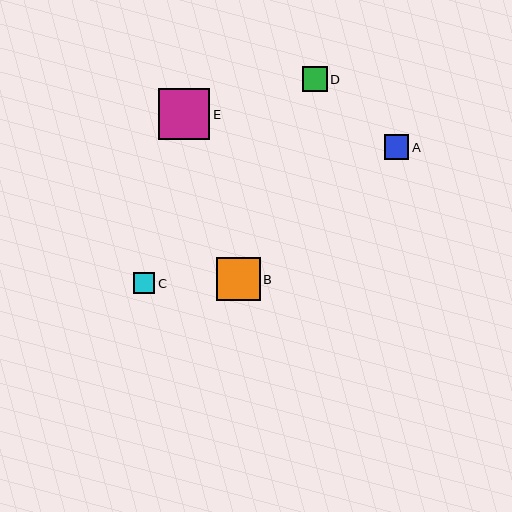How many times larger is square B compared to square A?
Square B is approximately 1.8 times the size of square A.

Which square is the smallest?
Square C is the smallest with a size of approximately 22 pixels.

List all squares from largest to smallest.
From largest to smallest: E, B, D, A, C.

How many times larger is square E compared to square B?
Square E is approximately 1.2 times the size of square B.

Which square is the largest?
Square E is the largest with a size of approximately 51 pixels.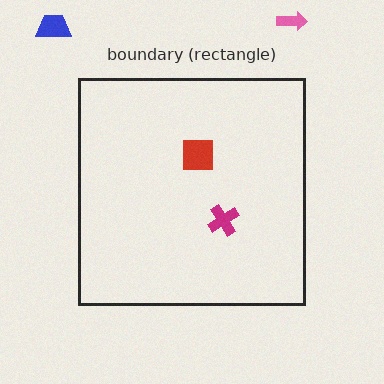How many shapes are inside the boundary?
2 inside, 2 outside.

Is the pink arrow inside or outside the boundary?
Outside.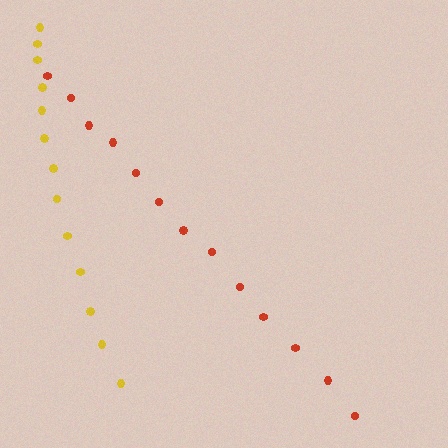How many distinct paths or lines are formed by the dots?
There are 2 distinct paths.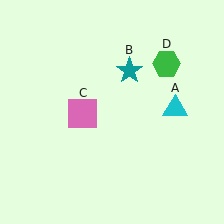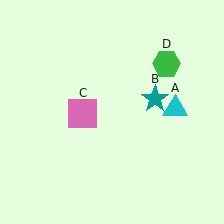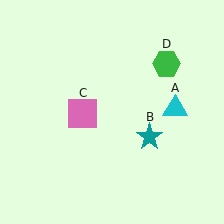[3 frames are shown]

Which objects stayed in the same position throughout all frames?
Cyan triangle (object A) and pink square (object C) and green hexagon (object D) remained stationary.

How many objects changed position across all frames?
1 object changed position: teal star (object B).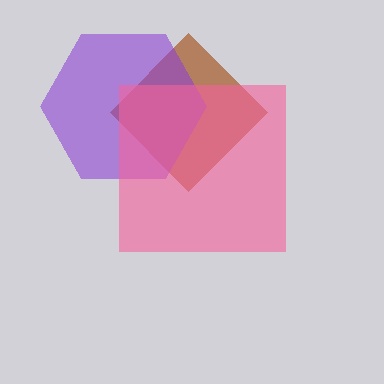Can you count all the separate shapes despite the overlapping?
Yes, there are 3 separate shapes.